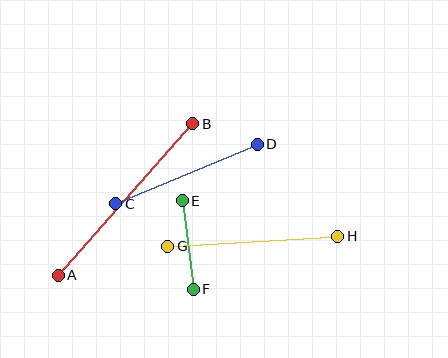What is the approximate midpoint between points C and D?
The midpoint is at approximately (186, 174) pixels.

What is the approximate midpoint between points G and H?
The midpoint is at approximately (253, 241) pixels.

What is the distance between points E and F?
The distance is approximately 89 pixels.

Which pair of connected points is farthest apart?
Points A and B are farthest apart.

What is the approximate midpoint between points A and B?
The midpoint is at approximately (125, 199) pixels.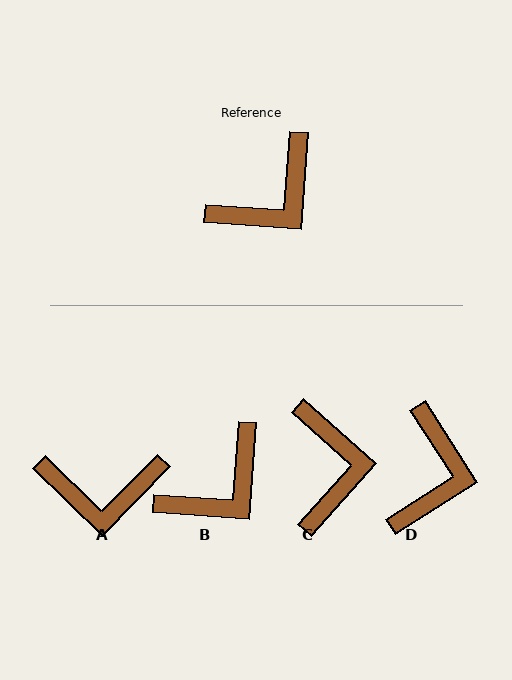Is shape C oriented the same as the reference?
No, it is off by about 52 degrees.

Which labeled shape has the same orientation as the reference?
B.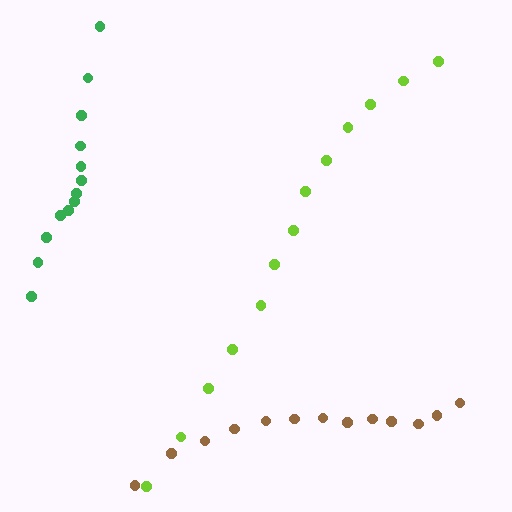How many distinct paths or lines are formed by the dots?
There are 3 distinct paths.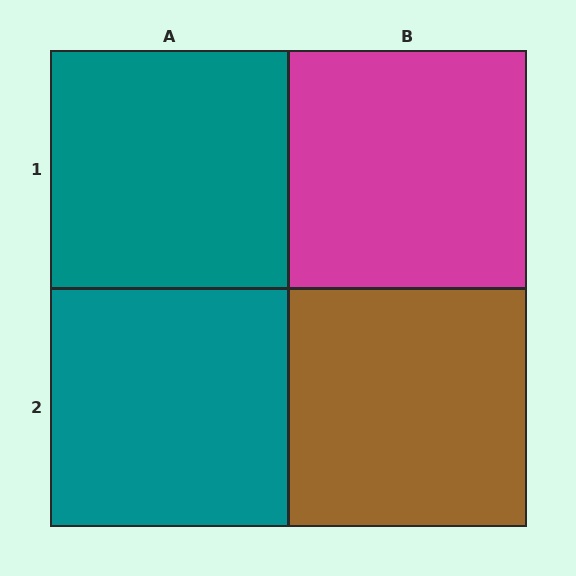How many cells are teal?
2 cells are teal.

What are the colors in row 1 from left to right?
Teal, magenta.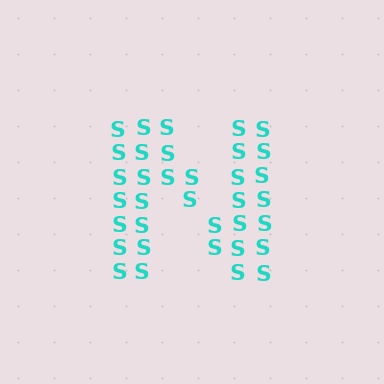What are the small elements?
The small elements are letter S's.